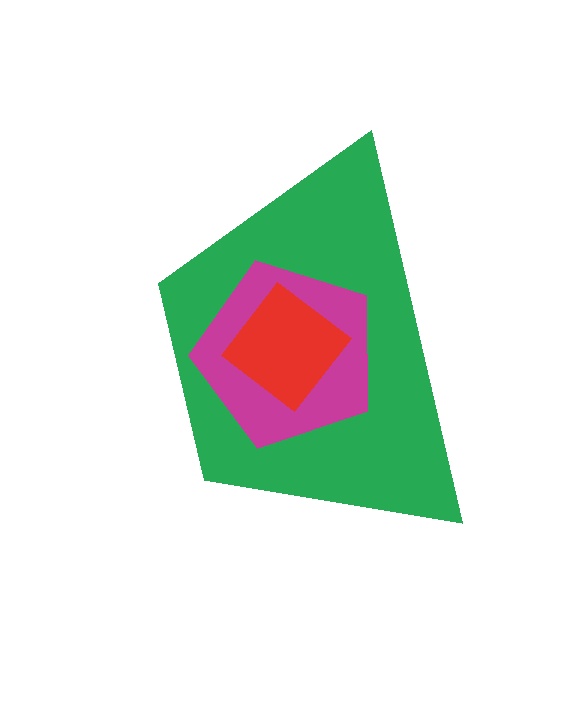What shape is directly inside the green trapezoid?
The magenta pentagon.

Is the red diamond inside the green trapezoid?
Yes.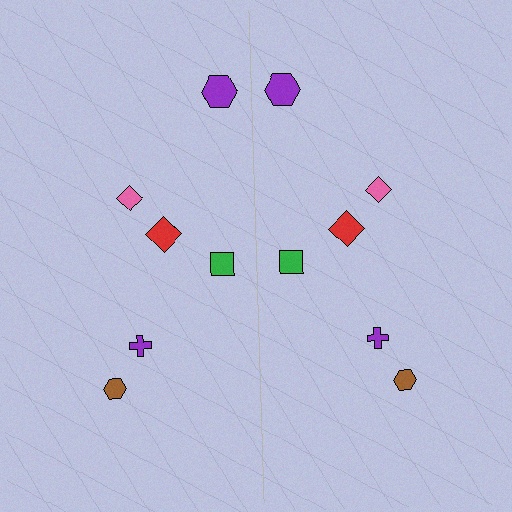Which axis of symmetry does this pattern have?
The pattern has a vertical axis of symmetry running through the center of the image.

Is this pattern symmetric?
Yes, this pattern has bilateral (reflection) symmetry.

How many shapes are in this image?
There are 12 shapes in this image.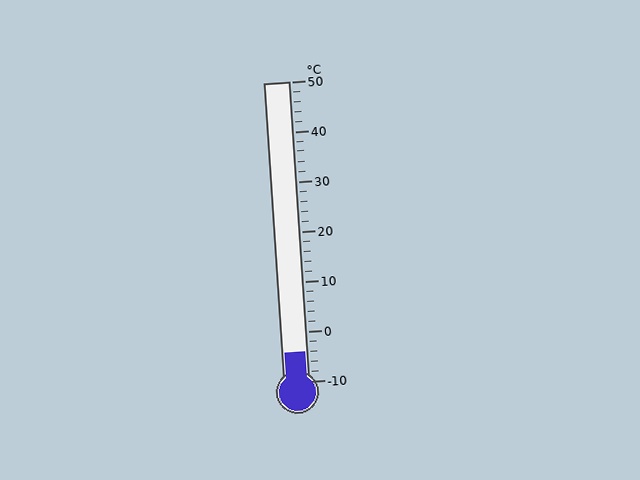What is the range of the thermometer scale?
The thermometer scale ranges from -10°C to 50°C.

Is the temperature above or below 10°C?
The temperature is below 10°C.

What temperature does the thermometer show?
The thermometer shows approximately -4°C.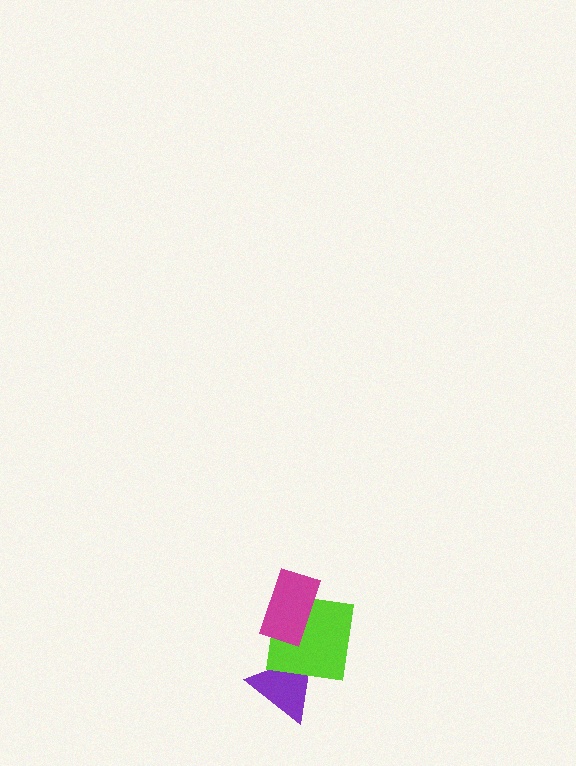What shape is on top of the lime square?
The magenta rectangle is on top of the lime square.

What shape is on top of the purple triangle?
The lime square is on top of the purple triangle.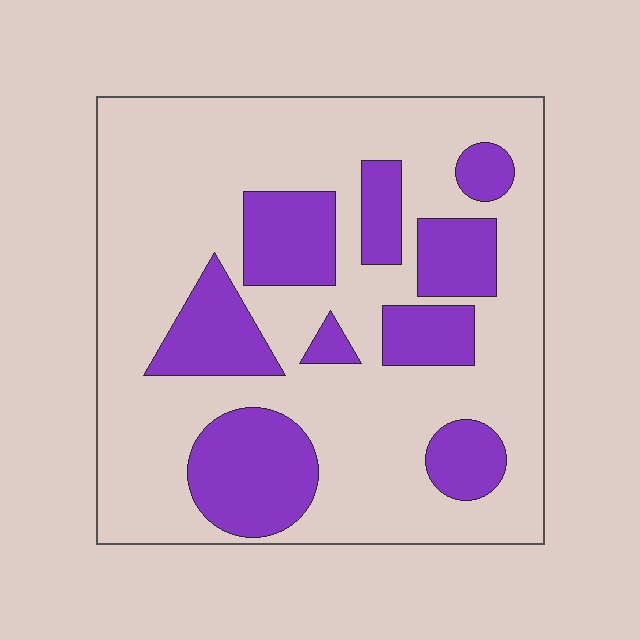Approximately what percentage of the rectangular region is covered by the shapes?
Approximately 30%.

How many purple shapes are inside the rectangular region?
9.